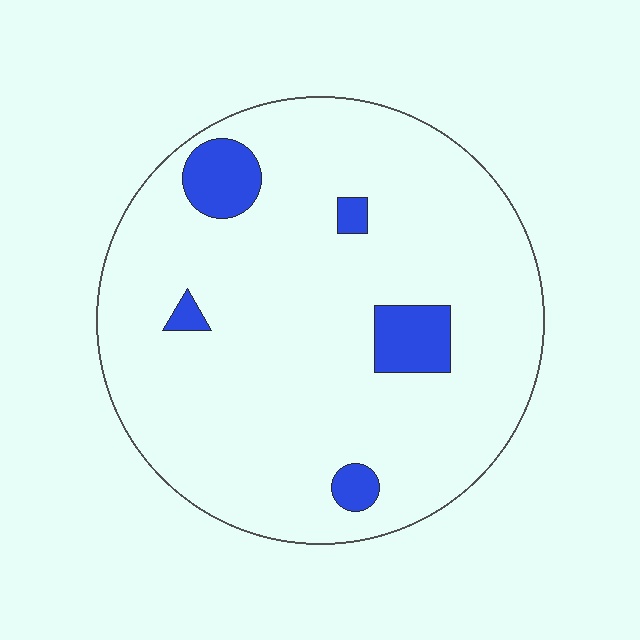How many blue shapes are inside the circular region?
5.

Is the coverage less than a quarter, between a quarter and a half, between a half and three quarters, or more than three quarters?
Less than a quarter.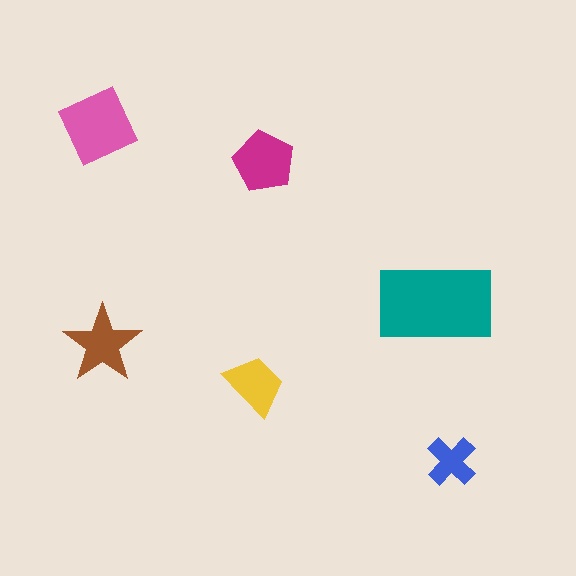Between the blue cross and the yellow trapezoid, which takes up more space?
The yellow trapezoid.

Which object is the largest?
The teal rectangle.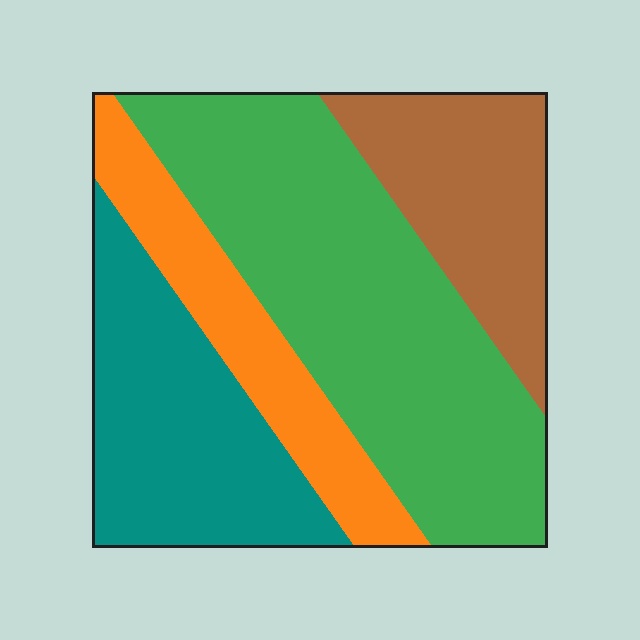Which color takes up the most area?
Green, at roughly 40%.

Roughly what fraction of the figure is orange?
Orange covers 16% of the figure.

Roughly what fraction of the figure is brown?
Brown takes up about one sixth (1/6) of the figure.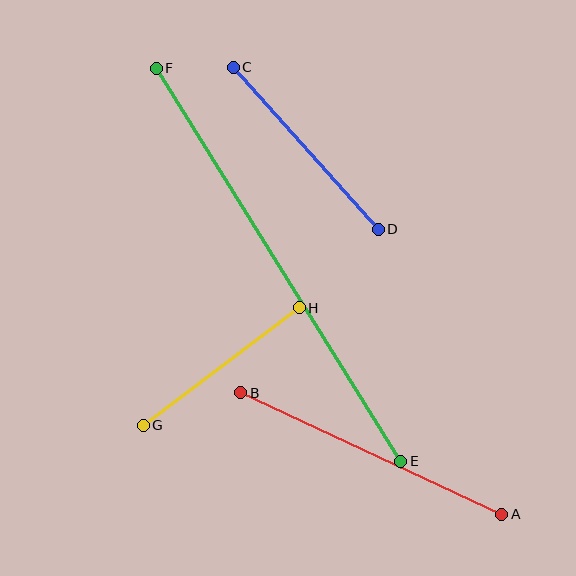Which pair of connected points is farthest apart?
Points E and F are farthest apart.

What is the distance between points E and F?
The distance is approximately 463 pixels.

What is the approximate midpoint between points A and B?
The midpoint is at approximately (371, 453) pixels.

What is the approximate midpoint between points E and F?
The midpoint is at approximately (279, 265) pixels.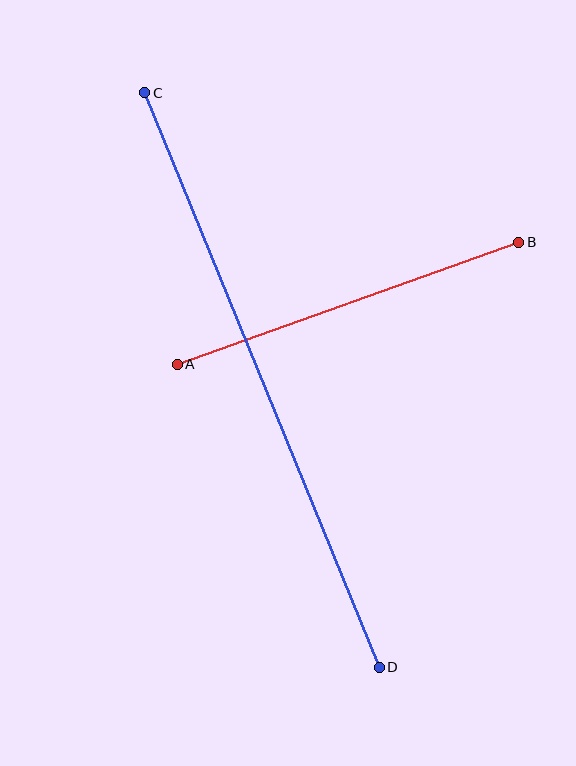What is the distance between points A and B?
The distance is approximately 362 pixels.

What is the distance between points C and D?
The distance is approximately 621 pixels.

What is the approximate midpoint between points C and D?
The midpoint is at approximately (262, 380) pixels.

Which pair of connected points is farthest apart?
Points C and D are farthest apart.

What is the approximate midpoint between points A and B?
The midpoint is at approximately (348, 303) pixels.